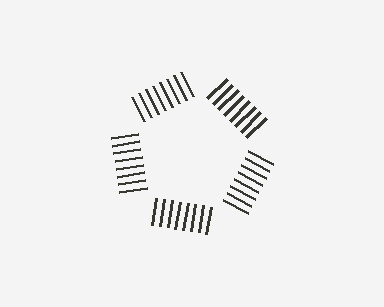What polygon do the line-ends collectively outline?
An illusory pentagon — the line segments terminate on its edges but no continuous stroke is drawn.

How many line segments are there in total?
40 — 8 along each of the 5 edges.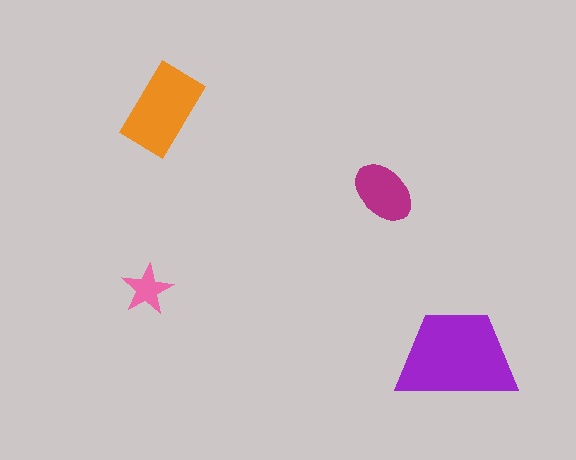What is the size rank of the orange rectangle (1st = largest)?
2nd.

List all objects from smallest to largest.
The pink star, the magenta ellipse, the orange rectangle, the purple trapezoid.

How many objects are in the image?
There are 4 objects in the image.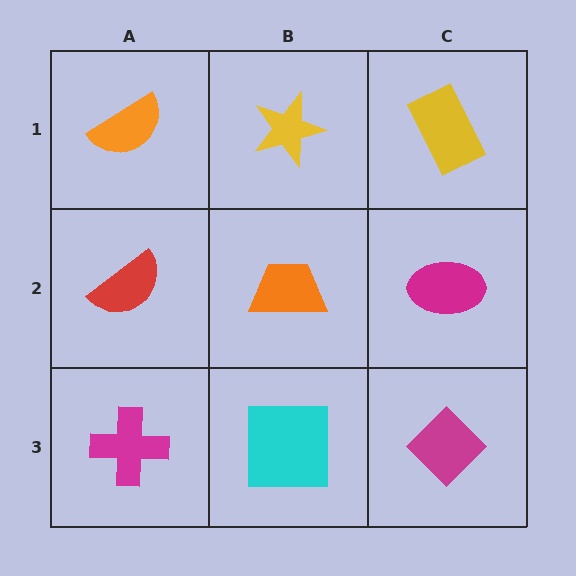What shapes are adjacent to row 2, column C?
A yellow rectangle (row 1, column C), a magenta diamond (row 3, column C), an orange trapezoid (row 2, column B).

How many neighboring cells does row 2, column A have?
3.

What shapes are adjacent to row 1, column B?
An orange trapezoid (row 2, column B), an orange semicircle (row 1, column A), a yellow rectangle (row 1, column C).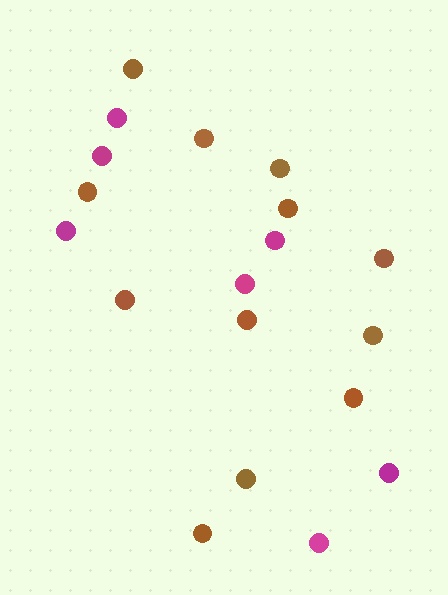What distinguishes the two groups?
There are 2 groups: one group of brown circles (12) and one group of magenta circles (7).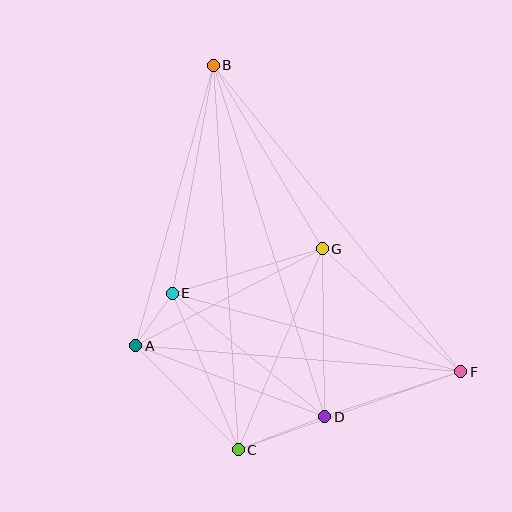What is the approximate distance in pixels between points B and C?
The distance between B and C is approximately 385 pixels.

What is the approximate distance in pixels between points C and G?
The distance between C and G is approximately 218 pixels.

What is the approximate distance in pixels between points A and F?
The distance between A and F is approximately 326 pixels.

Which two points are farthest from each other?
Points B and F are farthest from each other.